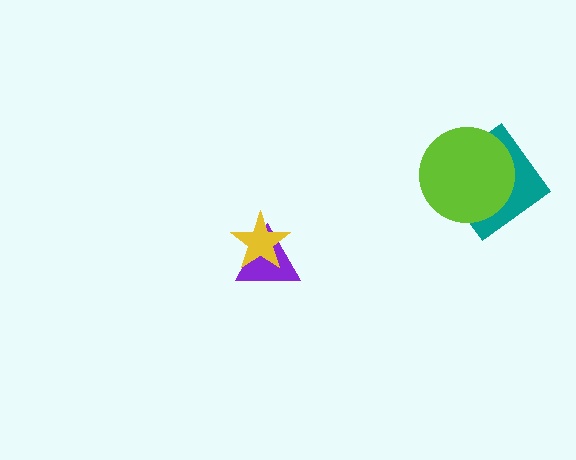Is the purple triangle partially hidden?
Yes, it is partially covered by another shape.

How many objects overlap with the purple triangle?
1 object overlaps with the purple triangle.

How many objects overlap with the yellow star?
1 object overlaps with the yellow star.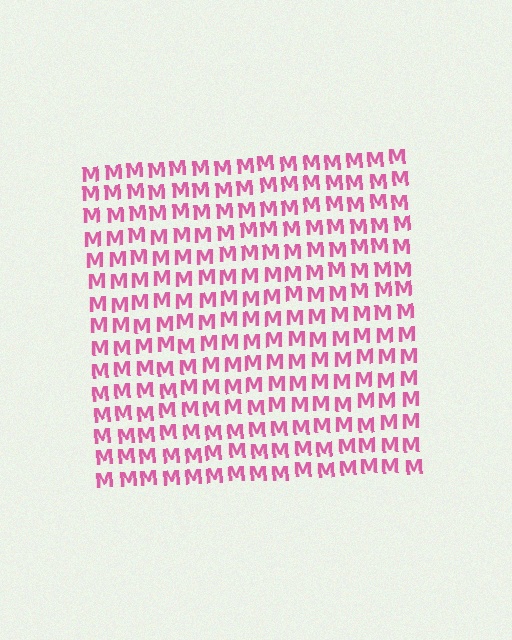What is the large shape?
The large shape is a square.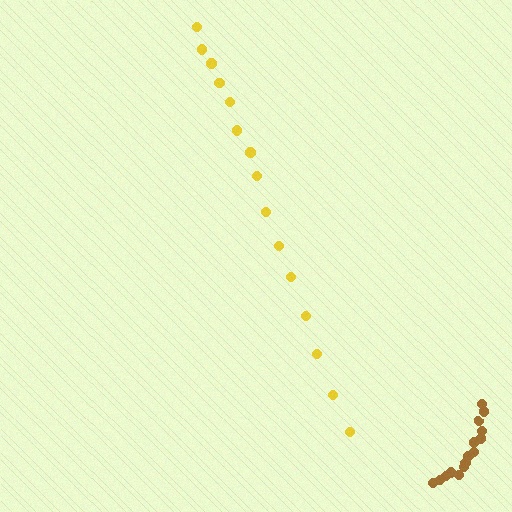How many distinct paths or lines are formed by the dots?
There are 2 distinct paths.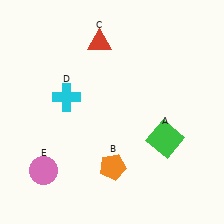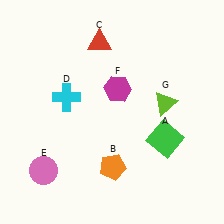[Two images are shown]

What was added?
A magenta hexagon (F), a lime triangle (G) were added in Image 2.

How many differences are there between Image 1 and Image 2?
There are 2 differences between the two images.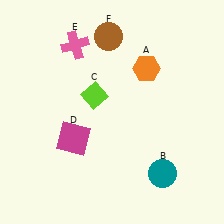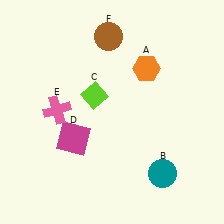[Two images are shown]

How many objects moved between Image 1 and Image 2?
1 object moved between the two images.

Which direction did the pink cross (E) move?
The pink cross (E) moved down.